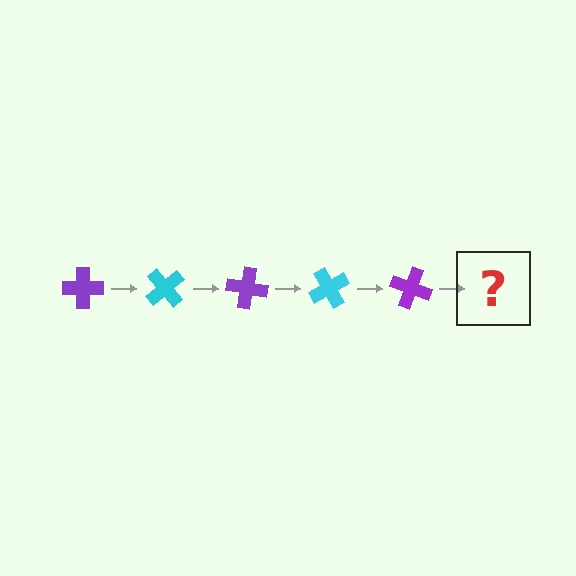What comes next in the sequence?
The next element should be a cyan cross, rotated 250 degrees from the start.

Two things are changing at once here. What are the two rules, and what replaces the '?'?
The two rules are that it rotates 50 degrees each step and the color cycles through purple and cyan. The '?' should be a cyan cross, rotated 250 degrees from the start.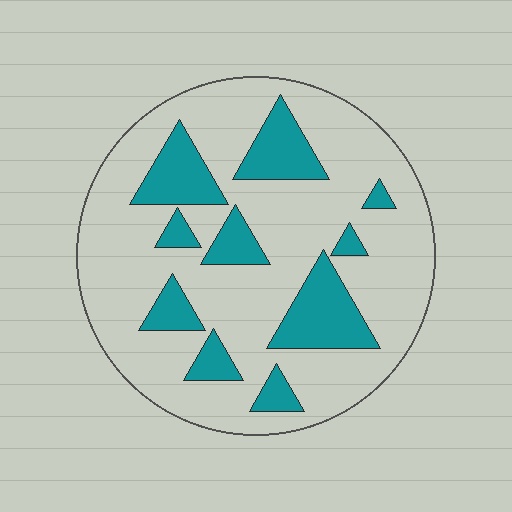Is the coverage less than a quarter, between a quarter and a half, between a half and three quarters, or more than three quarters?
Less than a quarter.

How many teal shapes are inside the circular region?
10.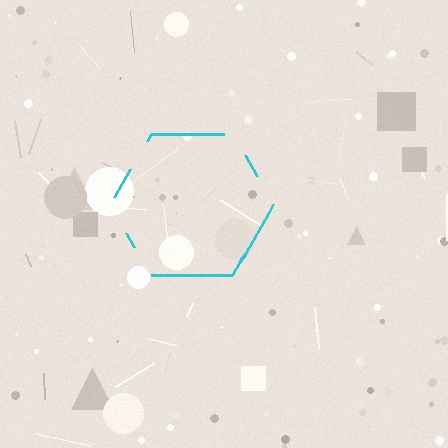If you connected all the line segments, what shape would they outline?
They would outline a hexagon.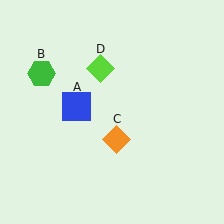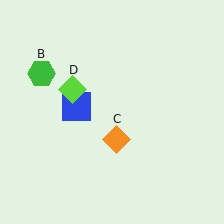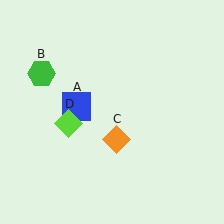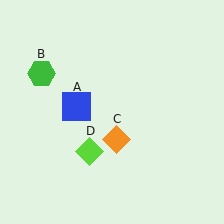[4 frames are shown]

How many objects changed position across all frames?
1 object changed position: lime diamond (object D).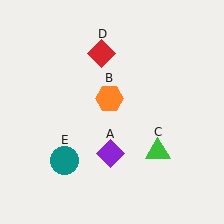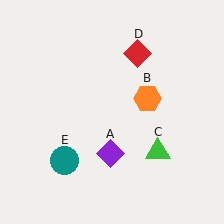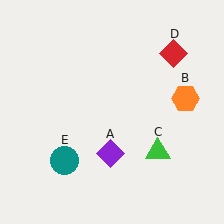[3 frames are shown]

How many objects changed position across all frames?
2 objects changed position: orange hexagon (object B), red diamond (object D).